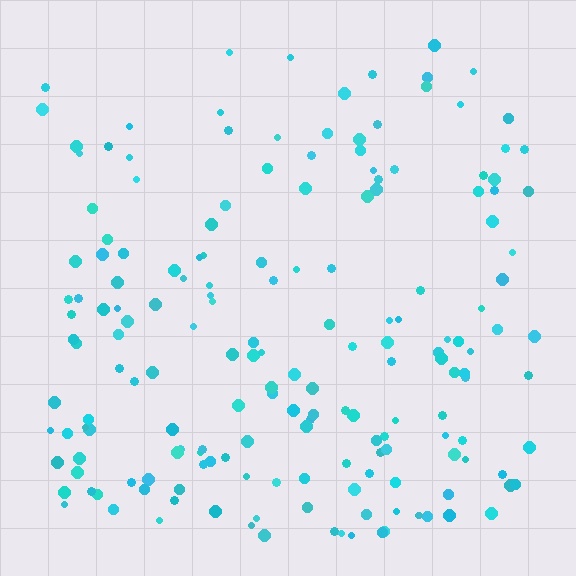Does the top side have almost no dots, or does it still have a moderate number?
Still a moderate number, just noticeably fewer than the bottom.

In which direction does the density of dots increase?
From top to bottom, with the bottom side densest.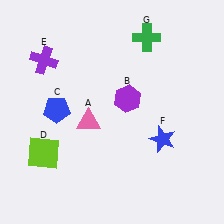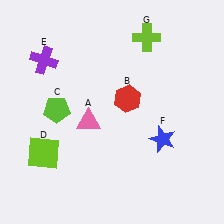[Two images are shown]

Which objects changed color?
B changed from purple to red. C changed from blue to lime. G changed from green to lime.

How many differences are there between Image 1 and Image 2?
There are 3 differences between the two images.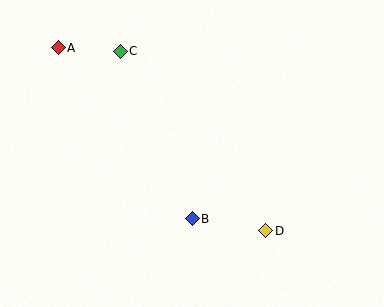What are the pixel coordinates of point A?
Point A is at (58, 48).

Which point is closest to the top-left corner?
Point A is closest to the top-left corner.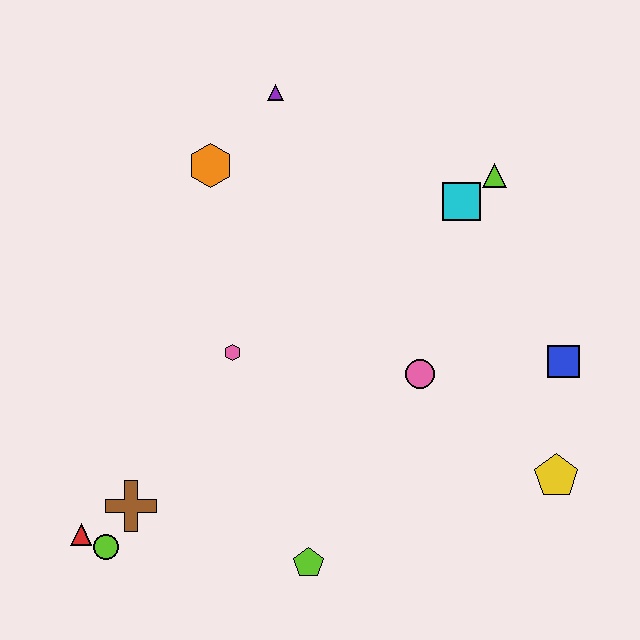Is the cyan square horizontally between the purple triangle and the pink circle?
No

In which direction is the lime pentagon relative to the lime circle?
The lime pentagon is to the right of the lime circle.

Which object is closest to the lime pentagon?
The brown cross is closest to the lime pentagon.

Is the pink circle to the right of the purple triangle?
Yes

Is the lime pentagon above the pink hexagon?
No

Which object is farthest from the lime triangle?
The red triangle is farthest from the lime triangle.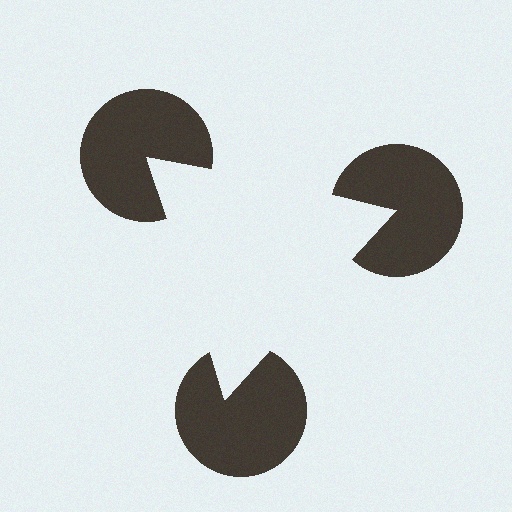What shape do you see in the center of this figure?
An illusory triangle — its edges are inferred from the aligned wedge cuts in the pac-man discs, not physically drawn.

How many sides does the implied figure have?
3 sides.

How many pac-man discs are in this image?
There are 3 — one at each vertex of the illusory triangle.